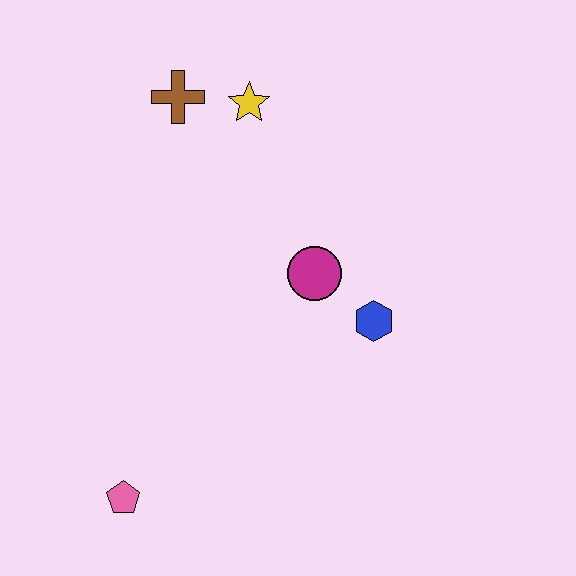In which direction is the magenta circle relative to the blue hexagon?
The magenta circle is to the left of the blue hexagon.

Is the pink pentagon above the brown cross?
No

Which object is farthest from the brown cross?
The pink pentagon is farthest from the brown cross.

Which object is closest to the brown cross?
The yellow star is closest to the brown cross.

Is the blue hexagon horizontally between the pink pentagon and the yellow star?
No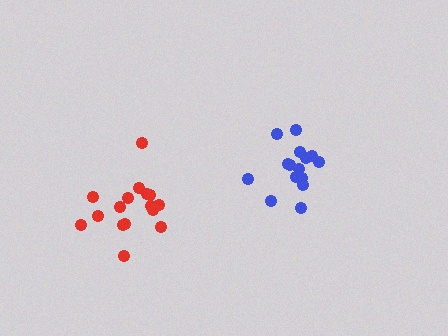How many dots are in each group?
Group 1: 17 dots, Group 2: 15 dots (32 total).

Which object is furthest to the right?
The blue cluster is rightmost.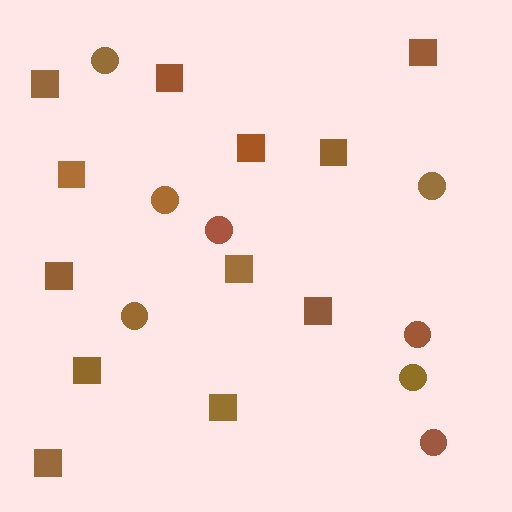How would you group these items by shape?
There are 2 groups: one group of circles (8) and one group of squares (12).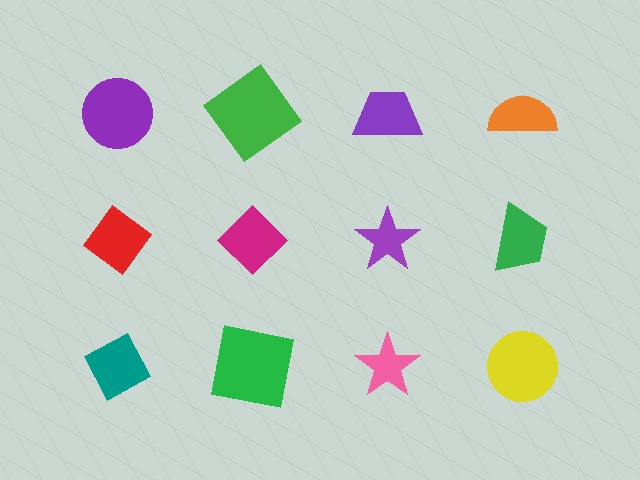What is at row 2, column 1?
A red diamond.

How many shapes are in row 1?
4 shapes.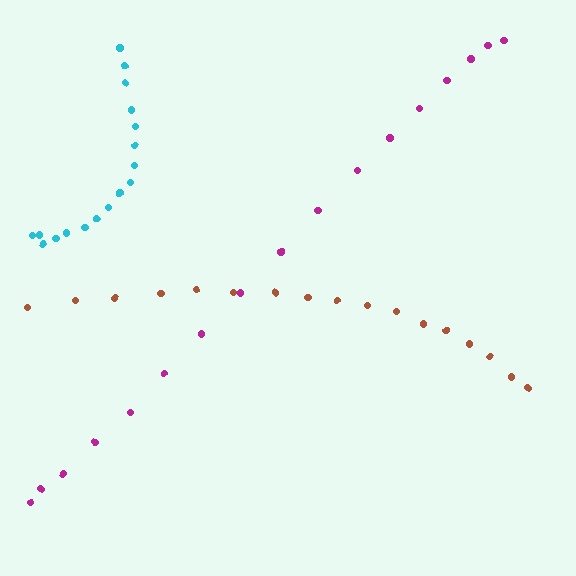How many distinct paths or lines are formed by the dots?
There are 3 distinct paths.